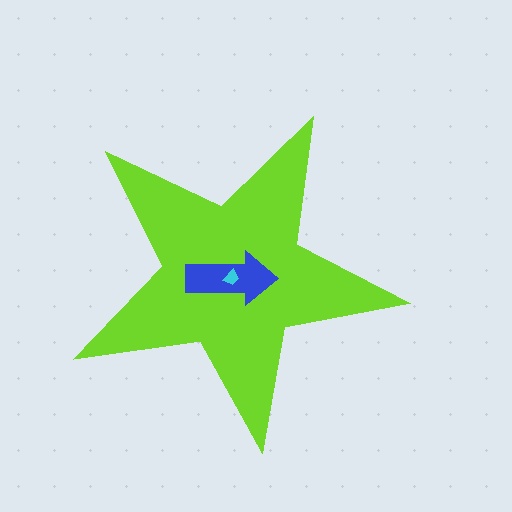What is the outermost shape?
The lime star.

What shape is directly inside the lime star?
The blue arrow.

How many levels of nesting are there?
3.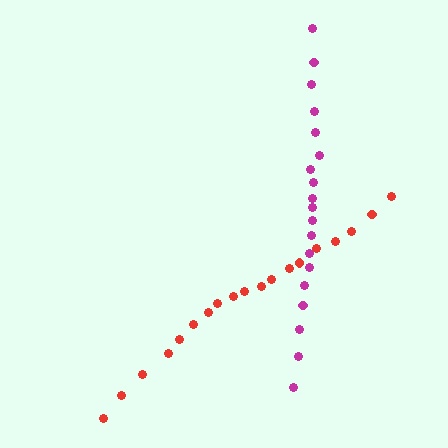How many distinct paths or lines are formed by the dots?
There are 2 distinct paths.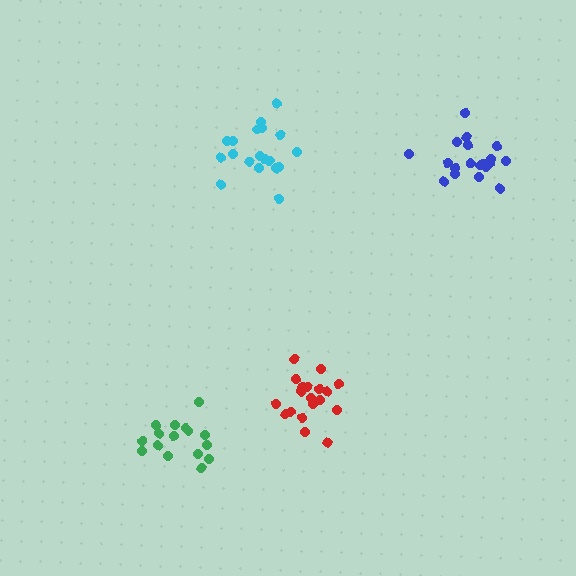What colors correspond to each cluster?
The clusters are colored: red, blue, cyan, green.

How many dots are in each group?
Group 1: 19 dots, Group 2: 20 dots, Group 3: 19 dots, Group 4: 16 dots (74 total).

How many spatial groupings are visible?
There are 4 spatial groupings.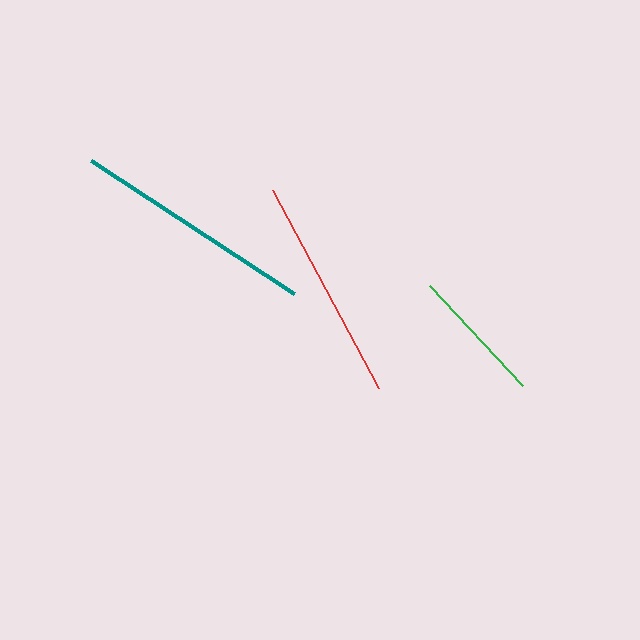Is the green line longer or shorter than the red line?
The red line is longer than the green line.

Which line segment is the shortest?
The green line is the shortest at approximately 136 pixels.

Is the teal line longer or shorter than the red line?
The teal line is longer than the red line.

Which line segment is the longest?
The teal line is the longest at approximately 243 pixels.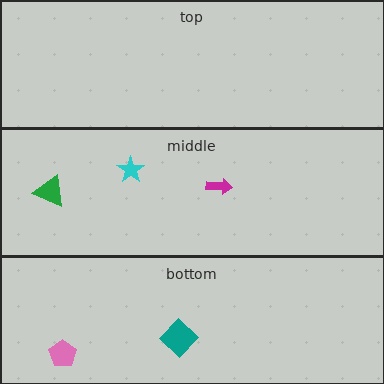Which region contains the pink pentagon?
The bottom region.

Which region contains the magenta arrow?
The middle region.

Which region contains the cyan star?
The middle region.